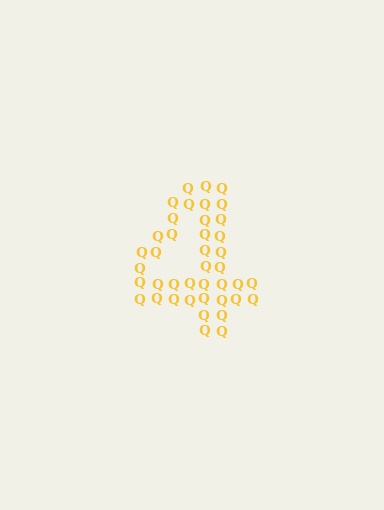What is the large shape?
The large shape is the digit 4.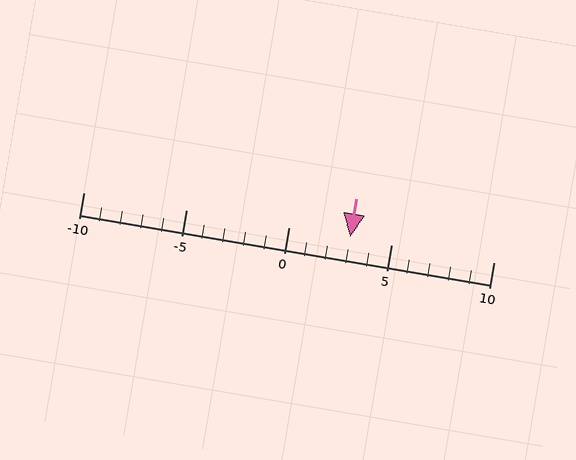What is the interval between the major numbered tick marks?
The major tick marks are spaced 5 units apart.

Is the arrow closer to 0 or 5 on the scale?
The arrow is closer to 5.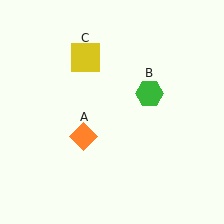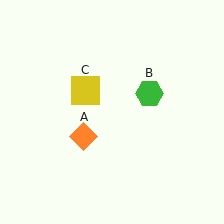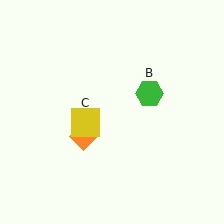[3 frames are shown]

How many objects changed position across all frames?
1 object changed position: yellow square (object C).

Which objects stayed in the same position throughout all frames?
Orange diamond (object A) and green hexagon (object B) remained stationary.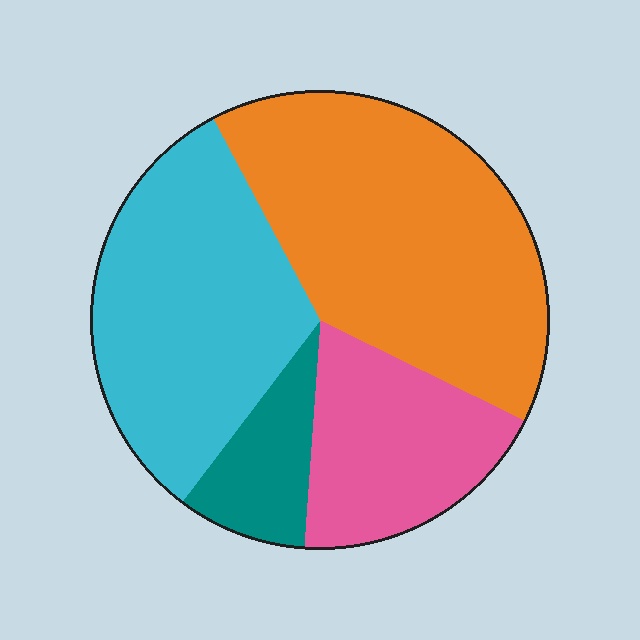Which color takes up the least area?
Teal, at roughly 10%.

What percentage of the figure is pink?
Pink covers 19% of the figure.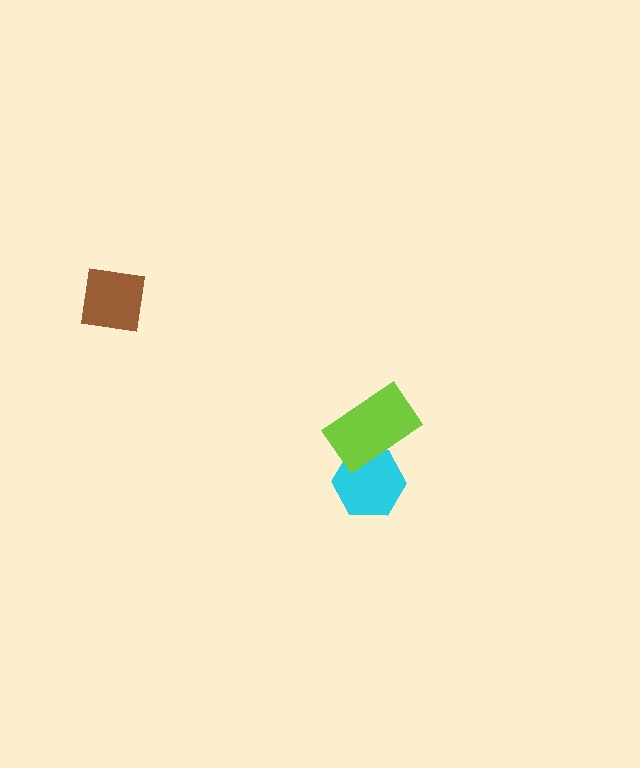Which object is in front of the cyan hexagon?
The lime rectangle is in front of the cyan hexagon.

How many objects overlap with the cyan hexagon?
1 object overlaps with the cyan hexagon.